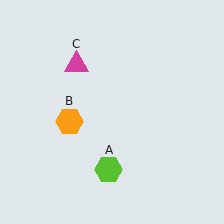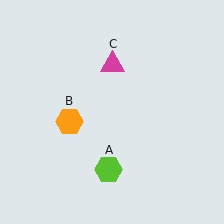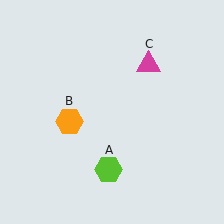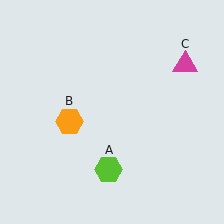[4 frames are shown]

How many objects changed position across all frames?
1 object changed position: magenta triangle (object C).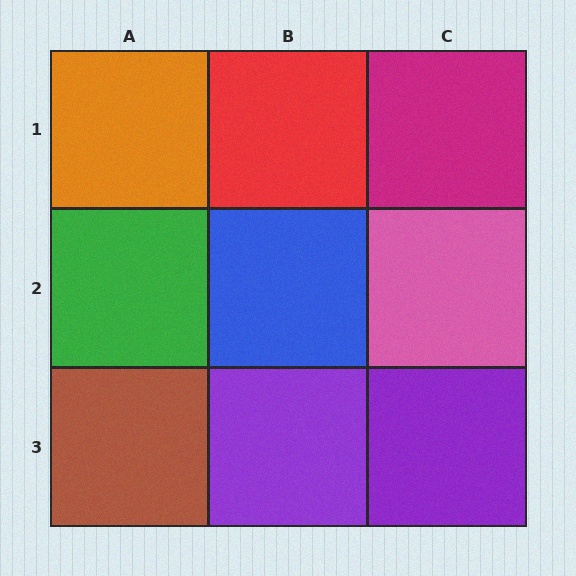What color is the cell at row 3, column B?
Purple.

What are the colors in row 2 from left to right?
Green, blue, pink.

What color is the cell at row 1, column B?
Red.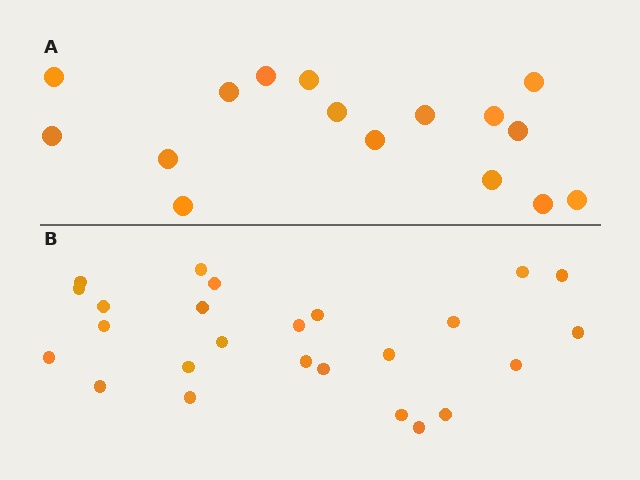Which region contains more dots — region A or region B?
Region B (the bottom region) has more dots.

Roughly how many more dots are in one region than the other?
Region B has roughly 8 or so more dots than region A.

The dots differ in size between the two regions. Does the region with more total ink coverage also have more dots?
No. Region A has more total ink coverage because its dots are larger, but region B actually contains more individual dots. Total area can be misleading — the number of items is what matters here.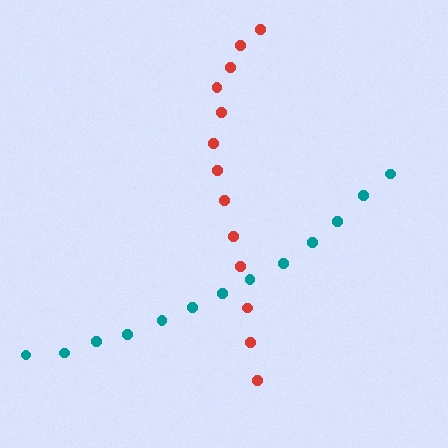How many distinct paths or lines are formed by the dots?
There are 2 distinct paths.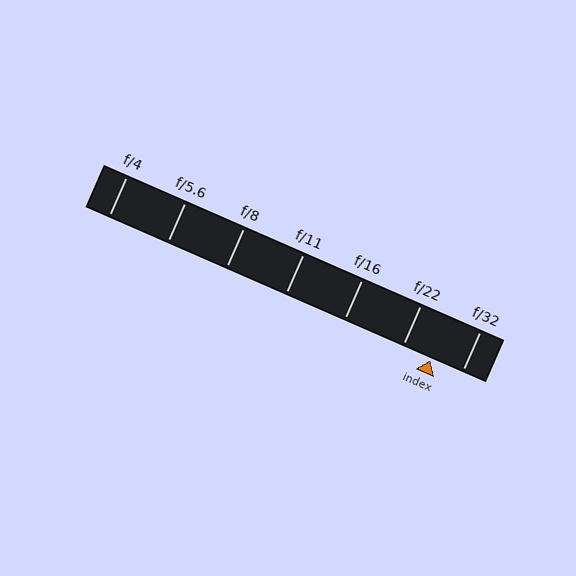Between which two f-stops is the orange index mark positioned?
The index mark is between f/22 and f/32.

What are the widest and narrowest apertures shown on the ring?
The widest aperture shown is f/4 and the narrowest is f/32.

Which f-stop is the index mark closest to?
The index mark is closest to f/22.